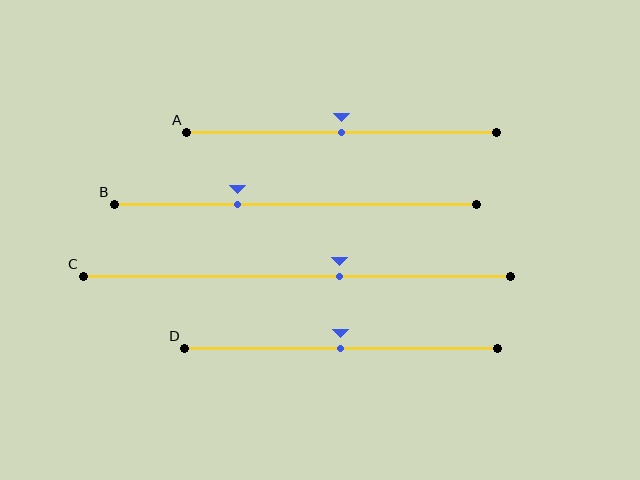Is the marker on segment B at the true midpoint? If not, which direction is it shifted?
No, the marker on segment B is shifted to the left by about 16% of the segment length.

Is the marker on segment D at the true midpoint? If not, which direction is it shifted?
Yes, the marker on segment D is at the true midpoint.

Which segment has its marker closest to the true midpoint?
Segment A has its marker closest to the true midpoint.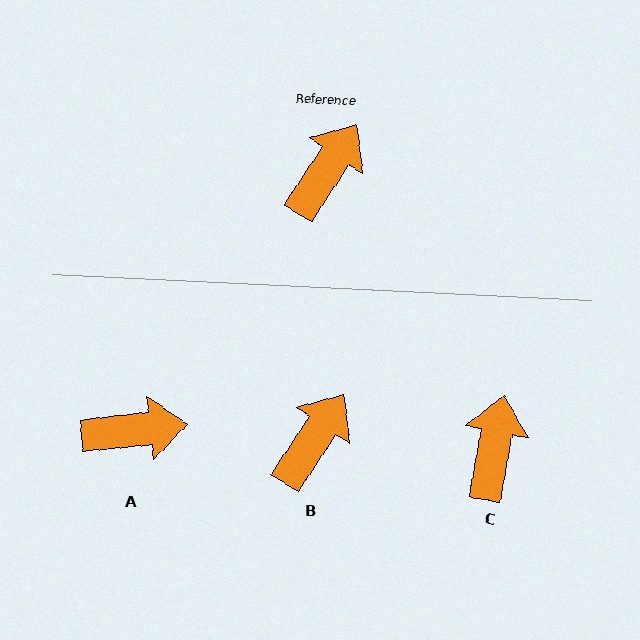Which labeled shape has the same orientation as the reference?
B.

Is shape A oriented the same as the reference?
No, it is off by about 50 degrees.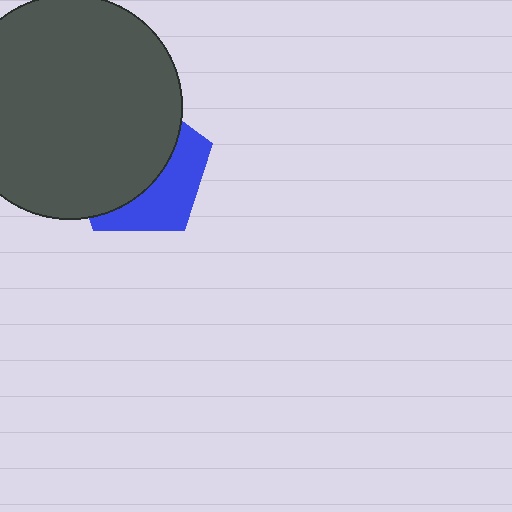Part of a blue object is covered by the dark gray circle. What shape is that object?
It is a pentagon.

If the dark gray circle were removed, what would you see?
You would see the complete blue pentagon.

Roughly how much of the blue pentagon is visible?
A small part of it is visible (roughly 38%).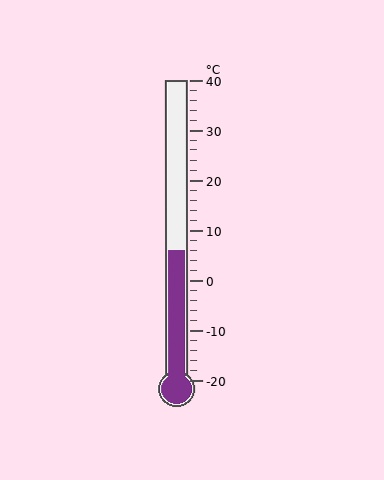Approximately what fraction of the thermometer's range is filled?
The thermometer is filled to approximately 45% of its range.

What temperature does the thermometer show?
The thermometer shows approximately 6°C.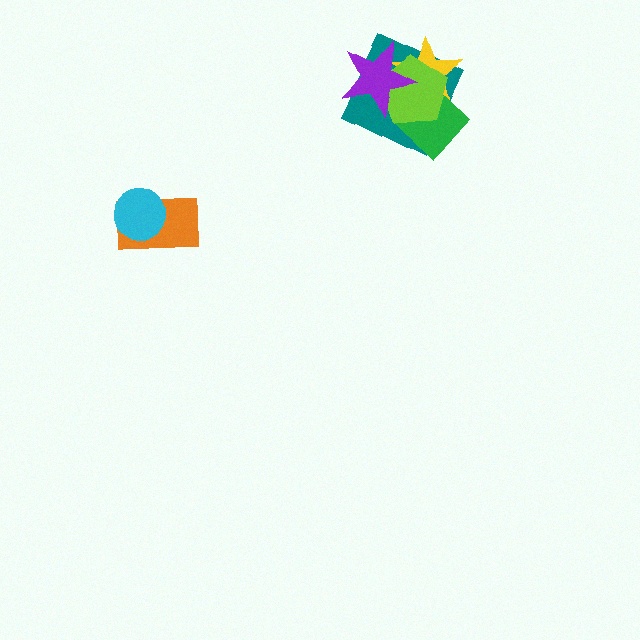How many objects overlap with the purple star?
4 objects overlap with the purple star.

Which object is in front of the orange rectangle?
The cyan circle is in front of the orange rectangle.